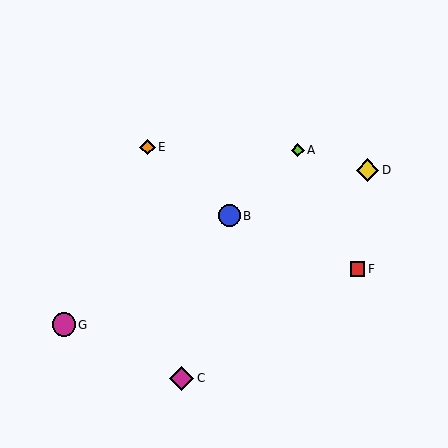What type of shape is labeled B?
Shape B is a blue circle.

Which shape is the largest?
The magenta diamond (labeled C) is the largest.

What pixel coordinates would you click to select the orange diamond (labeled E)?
Click at (148, 147) to select the orange diamond E.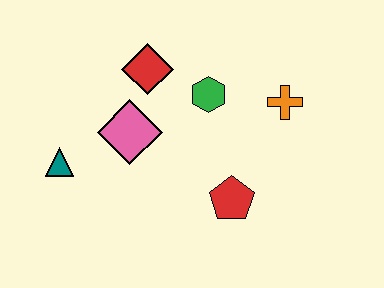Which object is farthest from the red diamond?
The red pentagon is farthest from the red diamond.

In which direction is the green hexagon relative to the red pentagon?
The green hexagon is above the red pentagon.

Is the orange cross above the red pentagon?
Yes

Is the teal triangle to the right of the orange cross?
No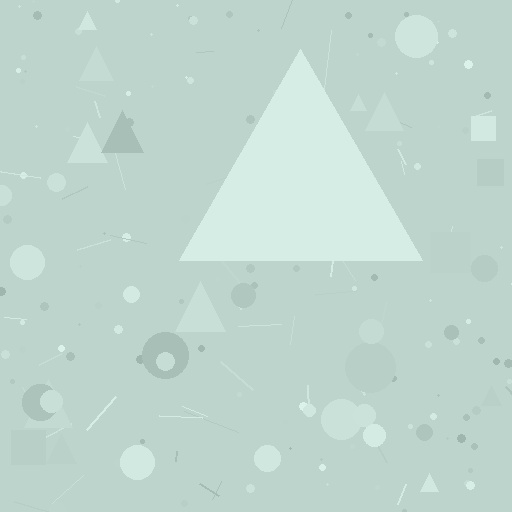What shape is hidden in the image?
A triangle is hidden in the image.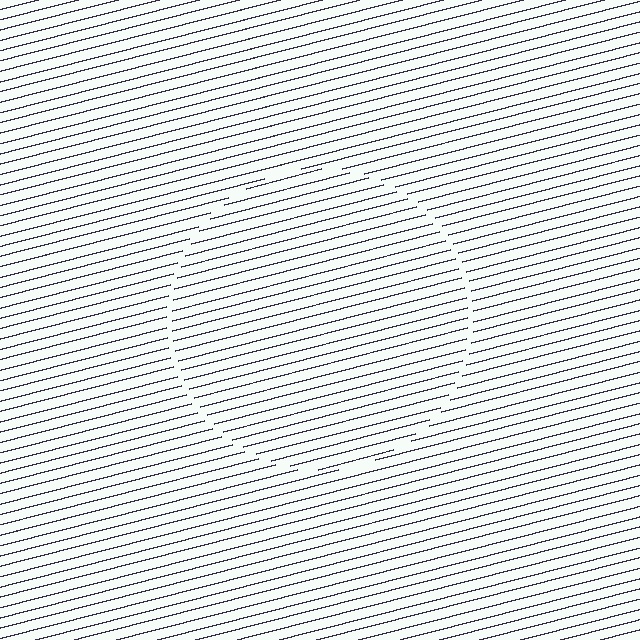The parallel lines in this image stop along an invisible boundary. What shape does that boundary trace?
An illusory circle. The interior of the shape contains the same grating, shifted by half a period — the contour is defined by the phase discontinuity where line-ends from the inner and outer gratings abut.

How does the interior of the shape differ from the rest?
The interior of the shape contains the same grating, shifted by half a period — the contour is defined by the phase discontinuity where line-ends from the inner and outer gratings abut.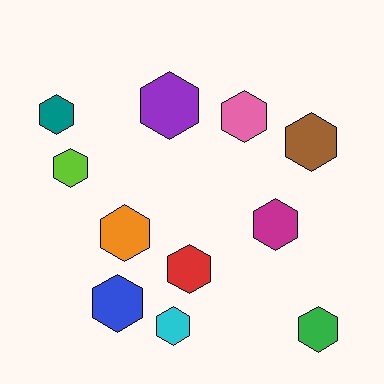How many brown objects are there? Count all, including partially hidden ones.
There is 1 brown object.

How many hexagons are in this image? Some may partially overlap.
There are 11 hexagons.